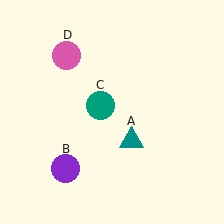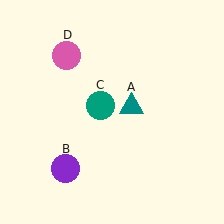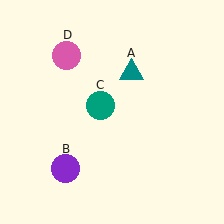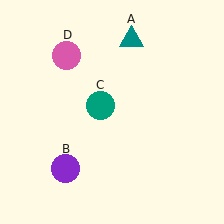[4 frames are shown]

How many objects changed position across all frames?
1 object changed position: teal triangle (object A).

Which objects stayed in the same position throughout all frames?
Purple circle (object B) and teal circle (object C) and pink circle (object D) remained stationary.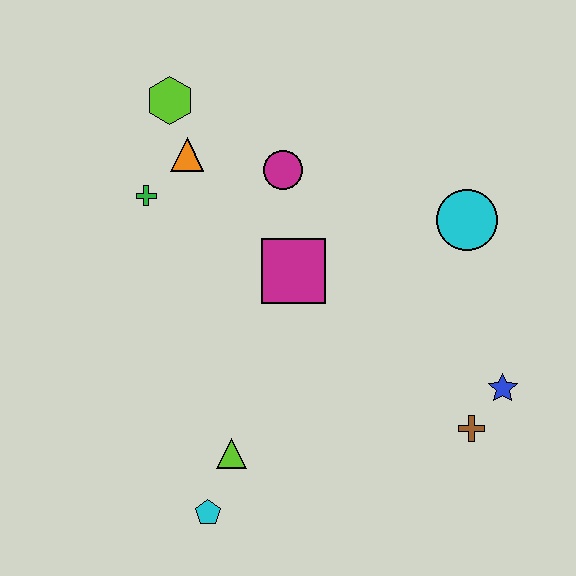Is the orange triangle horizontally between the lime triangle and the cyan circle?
No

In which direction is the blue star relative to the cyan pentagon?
The blue star is to the right of the cyan pentagon.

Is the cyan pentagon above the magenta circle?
No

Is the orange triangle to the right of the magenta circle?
No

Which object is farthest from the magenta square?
The cyan pentagon is farthest from the magenta square.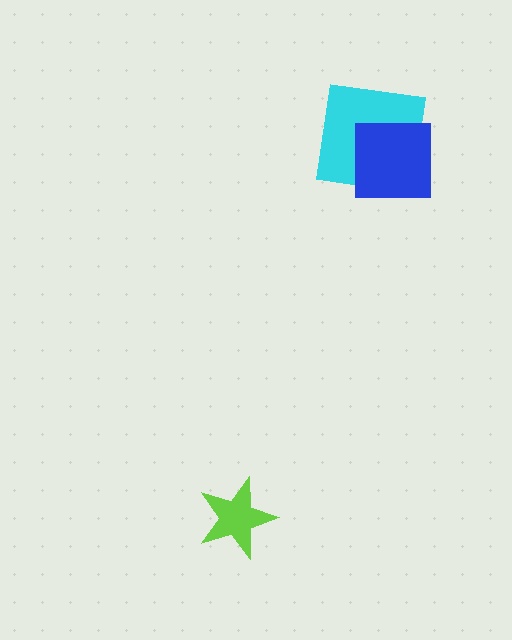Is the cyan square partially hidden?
Yes, it is partially covered by another shape.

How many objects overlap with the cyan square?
1 object overlaps with the cyan square.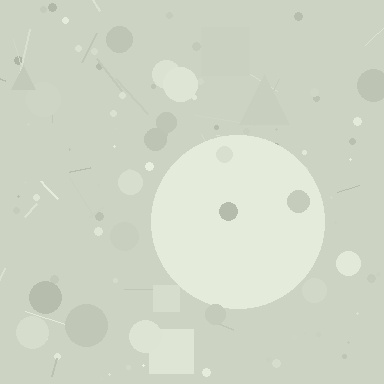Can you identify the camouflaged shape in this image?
The camouflaged shape is a circle.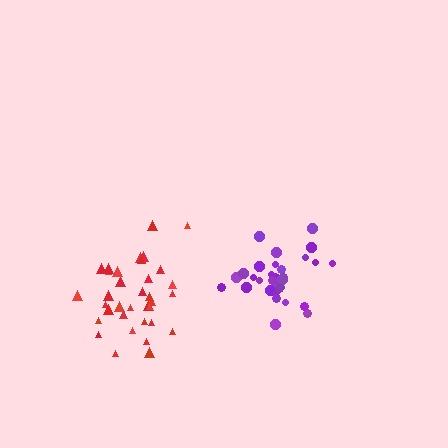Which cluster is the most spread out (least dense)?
Purple.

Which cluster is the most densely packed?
Red.